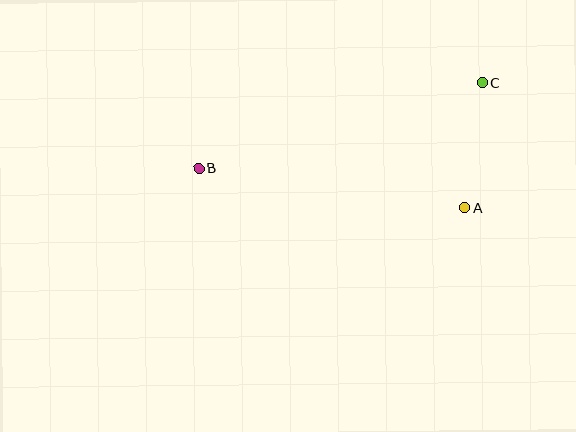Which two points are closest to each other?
Points A and C are closest to each other.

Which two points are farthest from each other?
Points B and C are farthest from each other.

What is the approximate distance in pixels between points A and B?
The distance between A and B is approximately 269 pixels.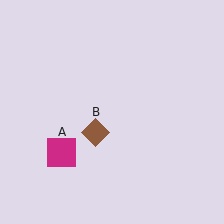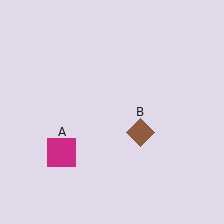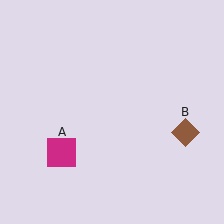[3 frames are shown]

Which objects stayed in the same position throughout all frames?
Magenta square (object A) remained stationary.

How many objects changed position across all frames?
1 object changed position: brown diamond (object B).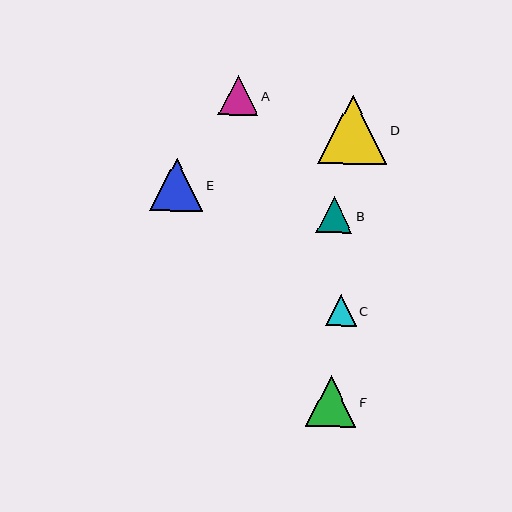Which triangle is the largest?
Triangle D is the largest with a size of approximately 69 pixels.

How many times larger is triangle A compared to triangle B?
Triangle A is approximately 1.1 times the size of triangle B.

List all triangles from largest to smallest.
From largest to smallest: D, E, F, A, B, C.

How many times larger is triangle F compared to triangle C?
Triangle F is approximately 1.7 times the size of triangle C.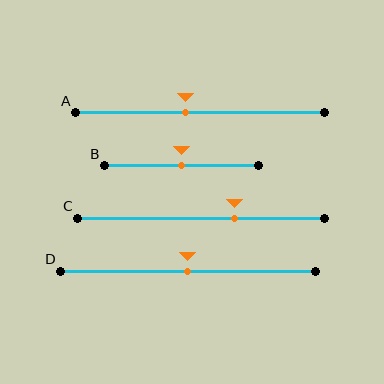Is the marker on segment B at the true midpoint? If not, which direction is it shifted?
Yes, the marker on segment B is at the true midpoint.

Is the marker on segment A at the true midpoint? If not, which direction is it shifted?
No, the marker on segment A is shifted to the left by about 6% of the segment length.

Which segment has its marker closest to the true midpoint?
Segment B has its marker closest to the true midpoint.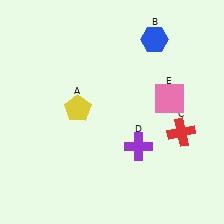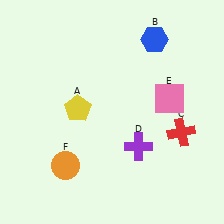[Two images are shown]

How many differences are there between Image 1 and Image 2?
There is 1 difference between the two images.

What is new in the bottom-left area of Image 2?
An orange circle (F) was added in the bottom-left area of Image 2.